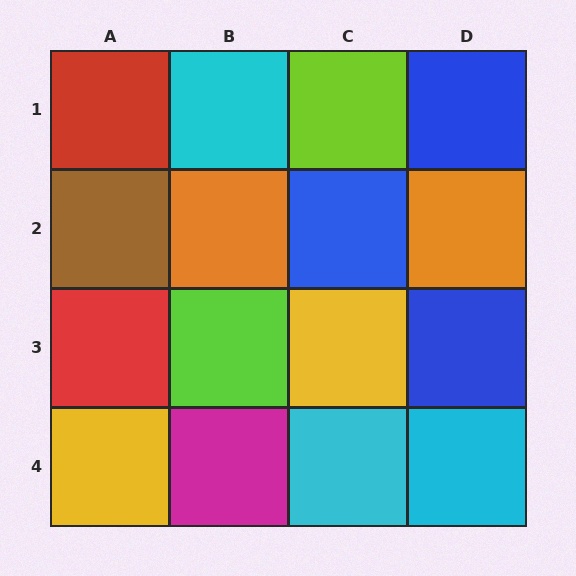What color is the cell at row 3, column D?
Blue.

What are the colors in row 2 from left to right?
Brown, orange, blue, orange.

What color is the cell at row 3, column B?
Lime.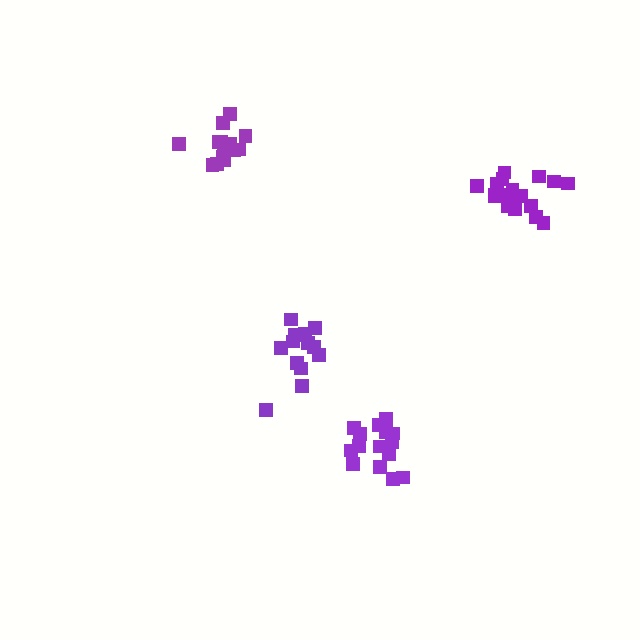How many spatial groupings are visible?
There are 4 spatial groupings.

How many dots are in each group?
Group 1: 15 dots, Group 2: 18 dots, Group 3: 15 dots, Group 4: 14 dots (62 total).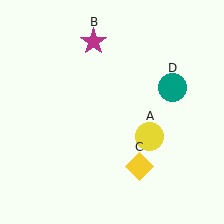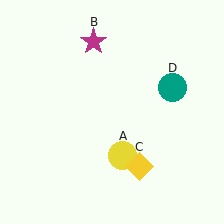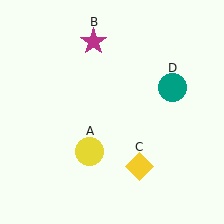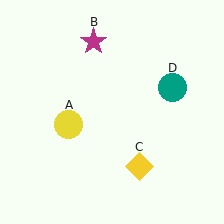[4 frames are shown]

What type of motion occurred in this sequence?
The yellow circle (object A) rotated clockwise around the center of the scene.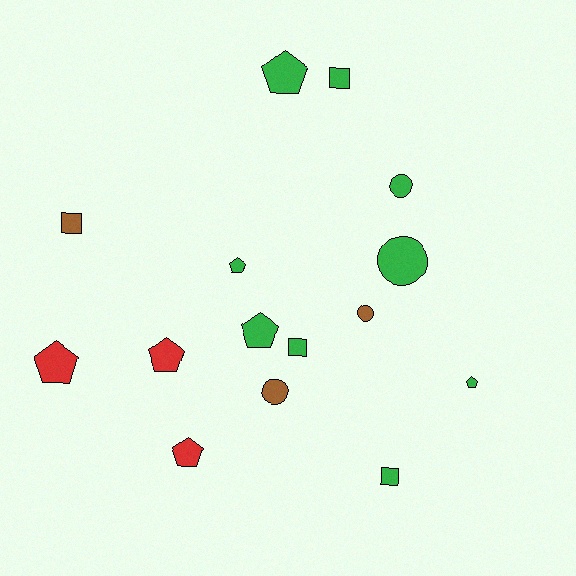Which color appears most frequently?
Green, with 9 objects.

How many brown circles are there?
There are 2 brown circles.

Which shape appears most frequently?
Pentagon, with 7 objects.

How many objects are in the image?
There are 15 objects.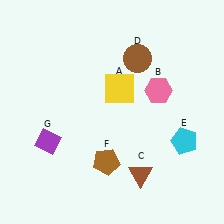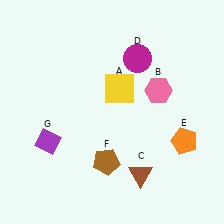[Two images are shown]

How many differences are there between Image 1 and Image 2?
There are 2 differences between the two images.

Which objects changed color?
D changed from brown to magenta. E changed from cyan to orange.